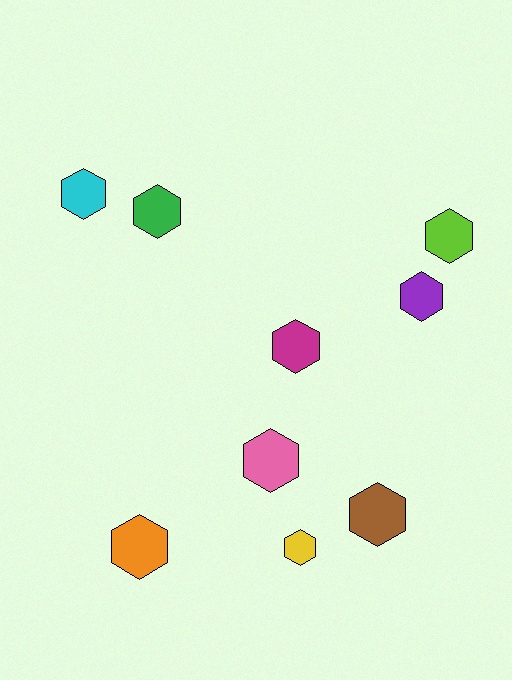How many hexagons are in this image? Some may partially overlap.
There are 9 hexagons.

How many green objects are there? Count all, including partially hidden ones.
There is 1 green object.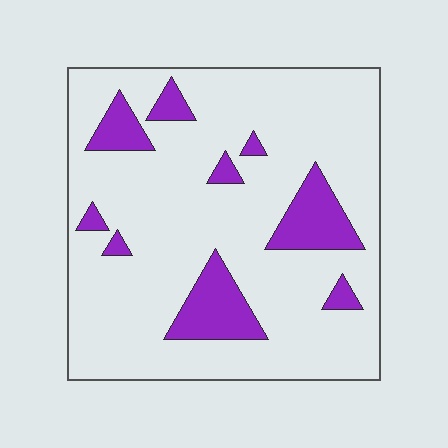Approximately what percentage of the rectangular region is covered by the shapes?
Approximately 15%.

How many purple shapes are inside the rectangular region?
9.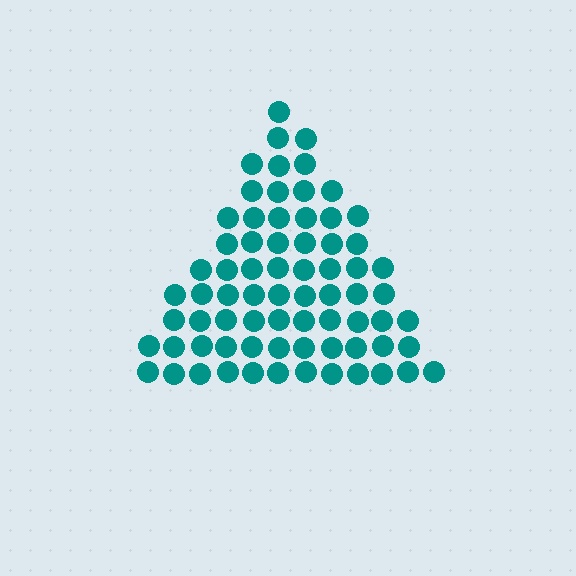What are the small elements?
The small elements are circles.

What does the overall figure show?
The overall figure shows a triangle.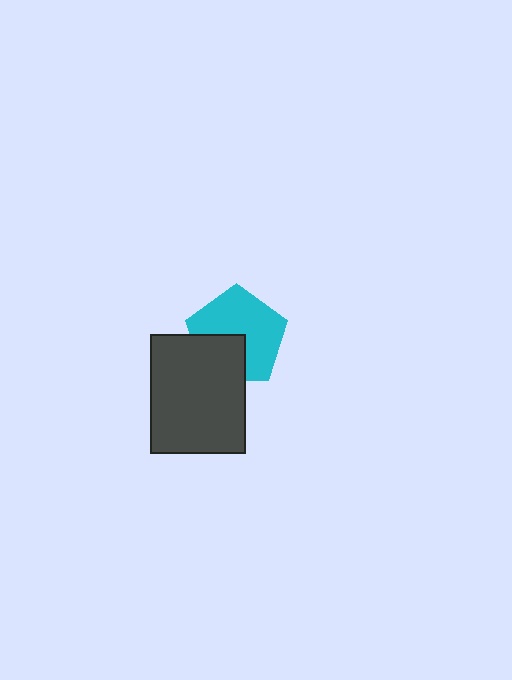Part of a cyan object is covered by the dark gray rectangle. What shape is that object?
It is a pentagon.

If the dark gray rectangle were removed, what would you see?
You would see the complete cyan pentagon.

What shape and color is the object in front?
The object in front is a dark gray rectangle.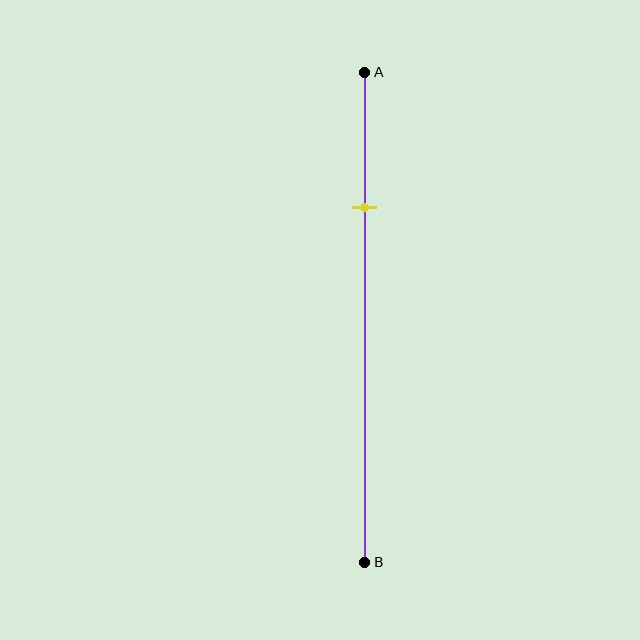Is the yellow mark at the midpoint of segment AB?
No, the mark is at about 30% from A, not at the 50% midpoint.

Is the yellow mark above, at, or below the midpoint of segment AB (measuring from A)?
The yellow mark is above the midpoint of segment AB.